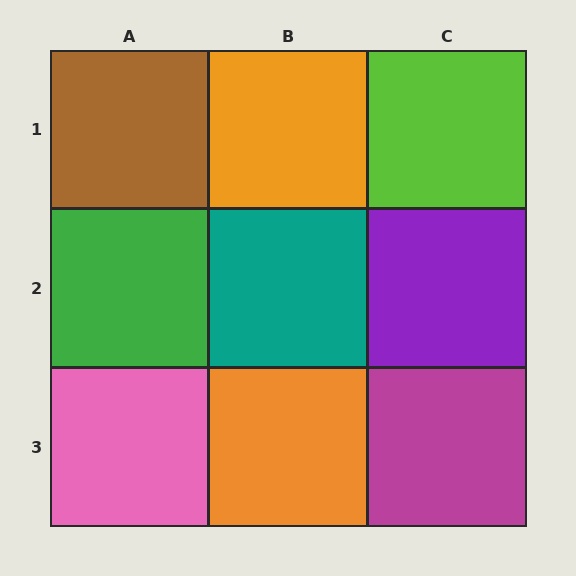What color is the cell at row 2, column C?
Purple.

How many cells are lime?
1 cell is lime.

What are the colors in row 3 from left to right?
Pink, orange, magenta.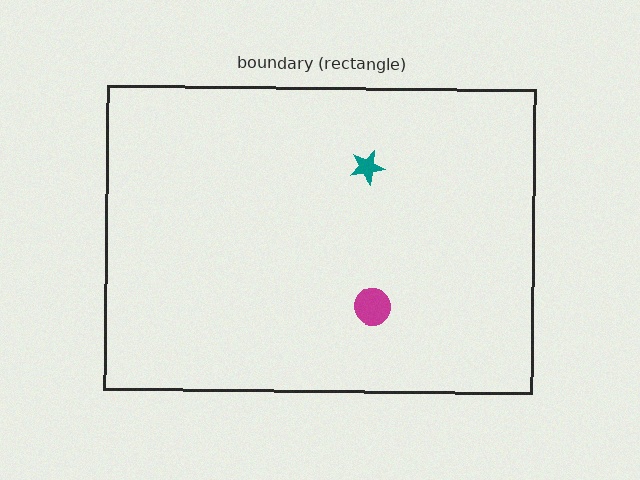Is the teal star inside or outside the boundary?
Inside.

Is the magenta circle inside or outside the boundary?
Inside.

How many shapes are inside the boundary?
2 inside, 0 outside.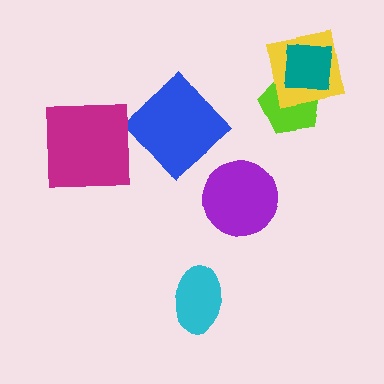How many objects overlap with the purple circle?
0 objects overlap with the purple circle.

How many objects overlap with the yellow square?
2 objects overlap with the yellow square.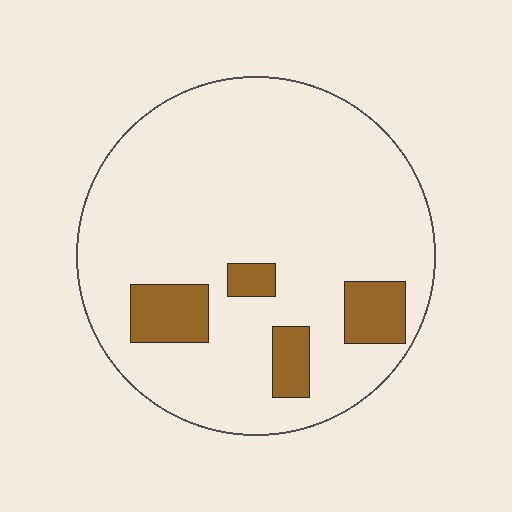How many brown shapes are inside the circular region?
4.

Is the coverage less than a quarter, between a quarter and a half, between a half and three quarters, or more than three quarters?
Less than a quarter.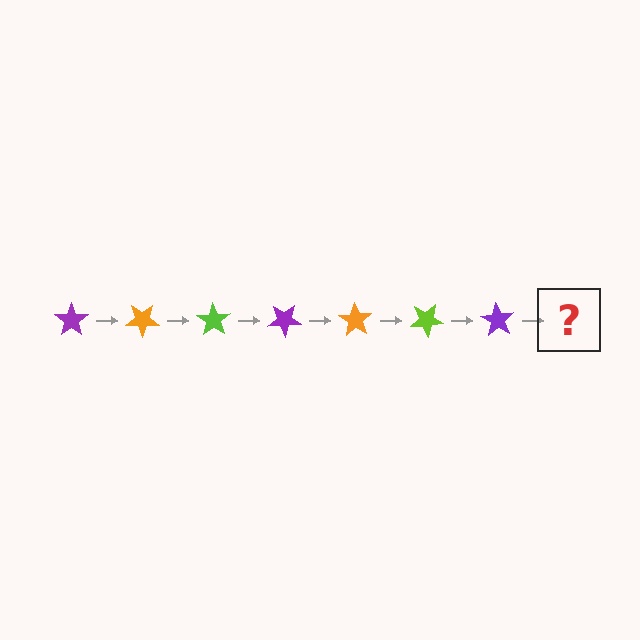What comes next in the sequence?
The next element should be an orange star, rotated 245 degrees from the start.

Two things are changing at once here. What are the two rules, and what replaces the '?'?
The two rules are that it rotates 35 degrees each step and the color cycles through purple, orange, and lime. The '?' should be an orange star, rotated 245 degrees from the start.